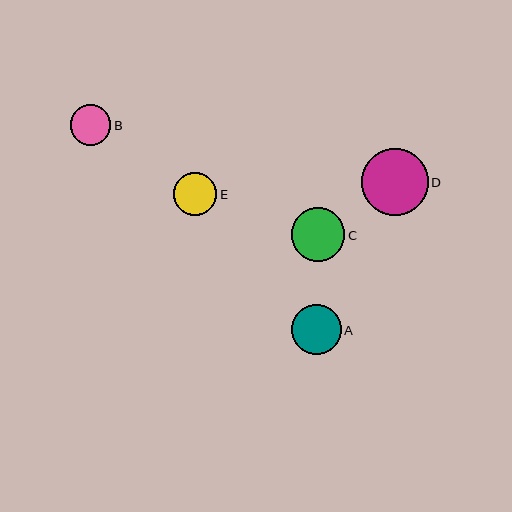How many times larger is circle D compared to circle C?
Circle D is approximately 1.2 times the size of circle C.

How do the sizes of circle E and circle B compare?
Circle E and circle B are approximately the same size.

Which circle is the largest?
Circle D is the largest with a size of approximately 67 pixels.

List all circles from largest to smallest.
From largest to smallest: D, C, A, E, B.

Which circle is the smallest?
Circle B is the smallest with a size of approximately 40 pixels.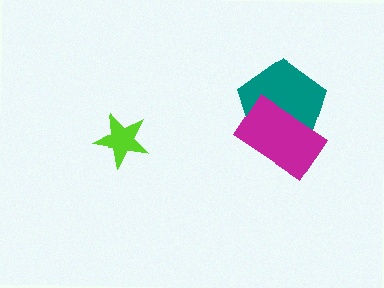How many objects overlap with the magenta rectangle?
1 object overlaps with the magenta rectangle.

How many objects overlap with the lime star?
0 objects overlap with the lime star.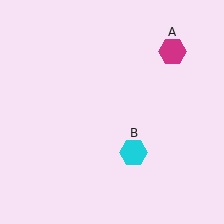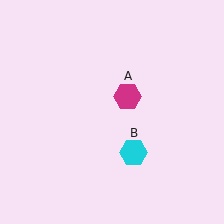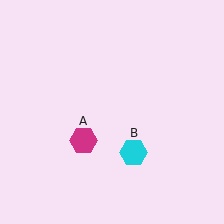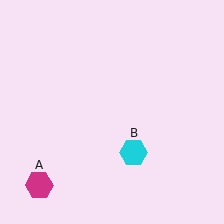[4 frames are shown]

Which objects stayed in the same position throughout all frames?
Cyan hexagon (object B) remained stationary.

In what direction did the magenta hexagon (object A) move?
The magenta hexagon (object A) moved down and to the left.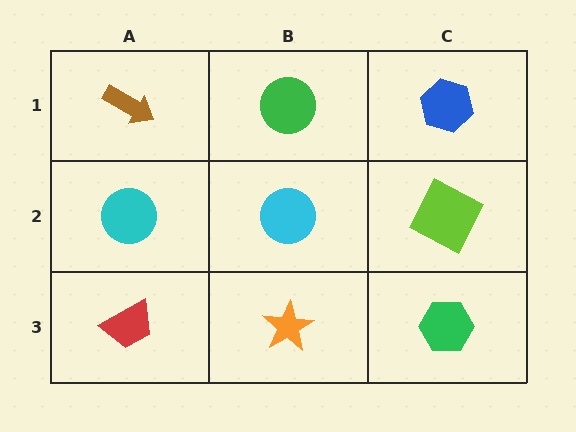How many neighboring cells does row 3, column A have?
2.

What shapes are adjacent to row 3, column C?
A lime square (row 2, column C), an orange star (row 3, column B).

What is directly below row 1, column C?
A lime square.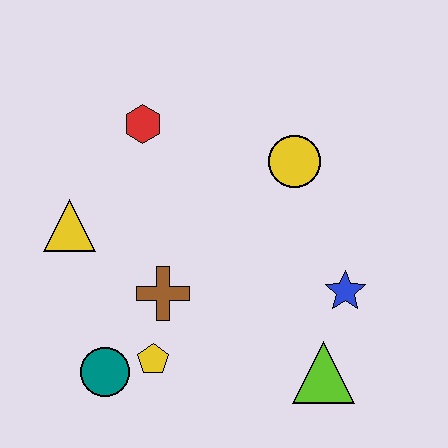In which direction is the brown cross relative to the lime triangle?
The brown cross is to the left of the lime triangle.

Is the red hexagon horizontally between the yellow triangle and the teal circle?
No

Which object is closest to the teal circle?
The yellow pentagon is closest to the teal circle.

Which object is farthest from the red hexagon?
The lime triangle is farthest from the red hexagon.